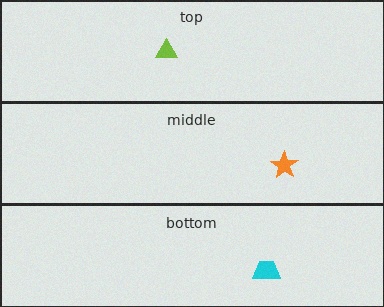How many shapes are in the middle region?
1.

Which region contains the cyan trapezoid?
The bottom region.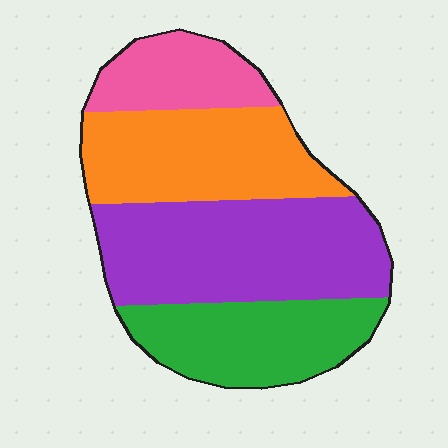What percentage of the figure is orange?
Orange takes up about one quarter (1/4) of the figure.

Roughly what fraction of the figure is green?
Green covers about 25% of the figure.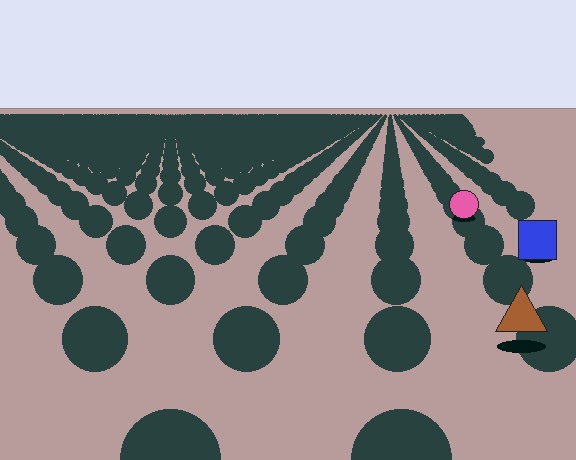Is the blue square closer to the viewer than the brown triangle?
No. The brown triangle is closer — you can tell from the texture gradient: the ground texture is coarser near it.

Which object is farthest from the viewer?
The pink circle is farthest from the viewer. It appears smaller and the ground texture around it is denser.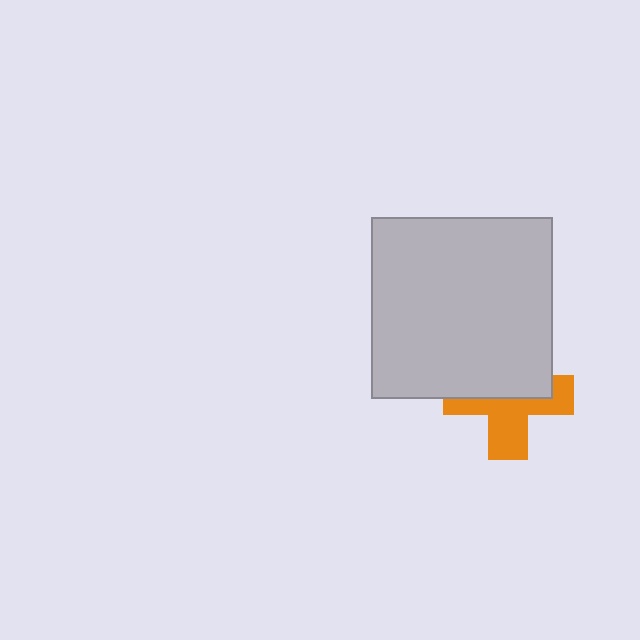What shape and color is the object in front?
The object in front is a light gray square.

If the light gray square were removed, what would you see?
You would see the complete orange cross.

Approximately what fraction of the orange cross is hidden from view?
Roughly 51% of the orange cross is hidden behind the light gray square.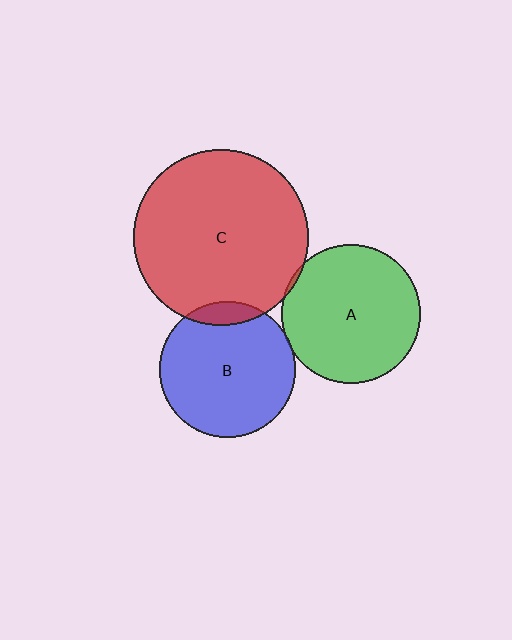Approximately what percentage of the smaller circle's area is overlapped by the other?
Approximately 5%.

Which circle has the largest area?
Circle C (red).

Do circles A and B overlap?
Yes.